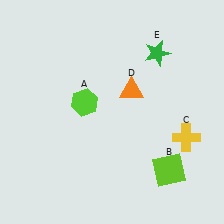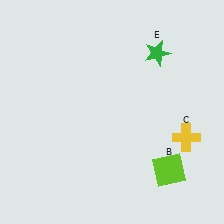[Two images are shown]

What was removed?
The lime hexagon (A), the orange triangle (D) were removed in Image 2.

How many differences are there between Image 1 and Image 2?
There are 2 differences between the two images.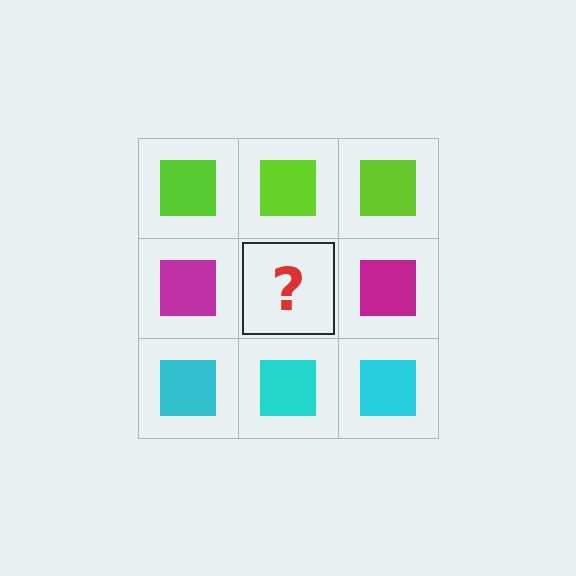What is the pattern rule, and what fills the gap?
The rule is that each row has a consistent color. The gap should be filled with a magenta square.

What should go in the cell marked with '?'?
The missing cell should contain a magenta square.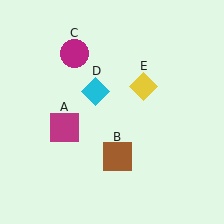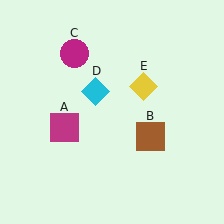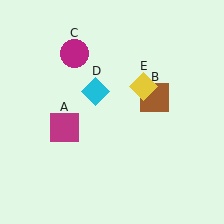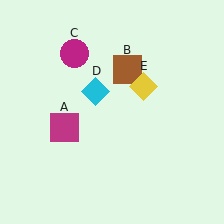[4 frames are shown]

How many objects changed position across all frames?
1 object changed position: brown square (object B).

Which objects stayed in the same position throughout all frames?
Magenta square (object A) and magenta circle (object C) and cyan diamond (object D) and yellow diamond (object E) remained stationary.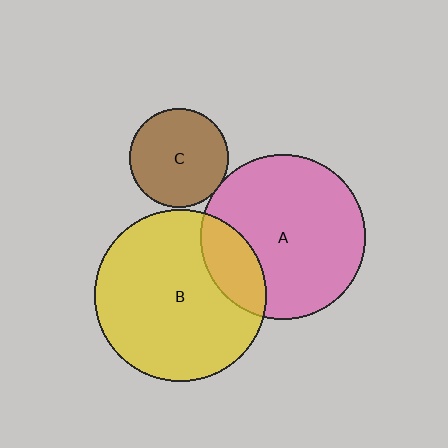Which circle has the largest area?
Circle B (yellow).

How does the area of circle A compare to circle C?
Approximately 2.8 times.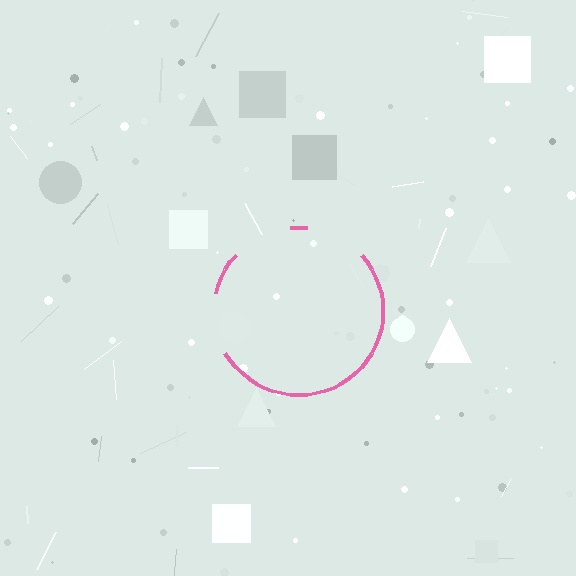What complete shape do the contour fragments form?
The contour fragments form a circle.